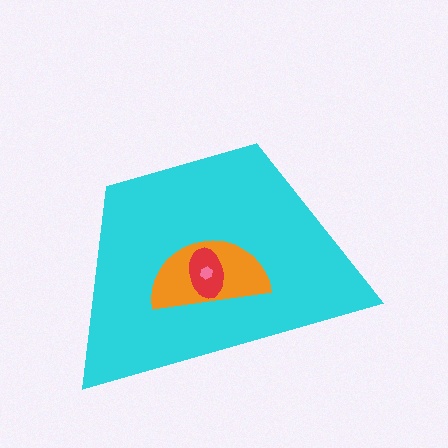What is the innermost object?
The pink hexagon.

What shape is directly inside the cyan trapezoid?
The orange semicircle.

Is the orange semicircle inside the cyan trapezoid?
Yes.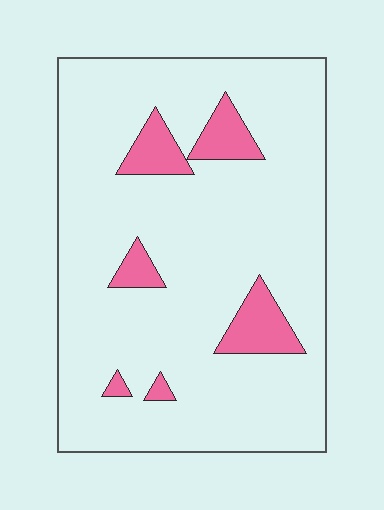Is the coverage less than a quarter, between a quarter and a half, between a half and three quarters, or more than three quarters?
Less than a quarter.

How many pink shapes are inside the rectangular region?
6.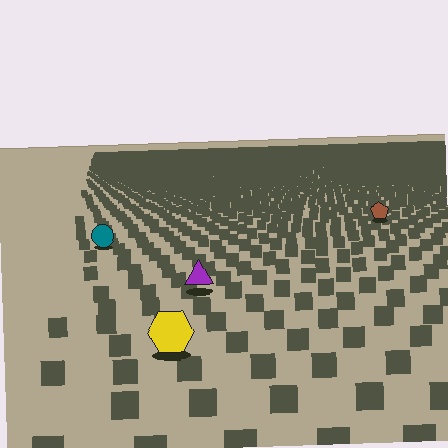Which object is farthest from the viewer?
The brown pentagon is farthest from the viewer. It appears smaller and the ground texture around it is denser.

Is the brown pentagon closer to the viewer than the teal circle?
No. The teal circle is closer — you can tell from the texture gradient: the ground texture is coarser near it.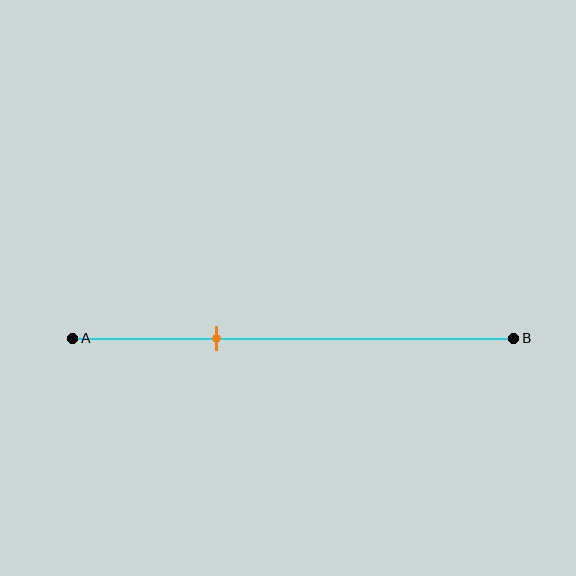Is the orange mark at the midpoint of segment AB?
No, the mark is at about 35% from A, not at the 50% midpoint.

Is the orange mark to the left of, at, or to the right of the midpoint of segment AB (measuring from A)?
The orange mark is to the left of the midpoint of segment AB.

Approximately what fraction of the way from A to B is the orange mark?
The orange mark is approximately 35% of the way from A to B.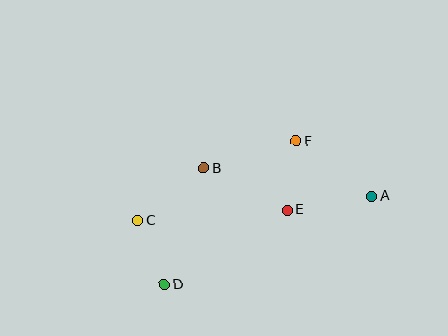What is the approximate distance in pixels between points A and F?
The distance between A and F is approximately 93 pixels.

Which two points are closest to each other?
Points E and F are closest to each other.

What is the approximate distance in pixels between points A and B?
The distance between A and B is approximately 170 pixels.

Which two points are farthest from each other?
Points A and C are farthest from each other.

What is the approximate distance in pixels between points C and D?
The distance between C and D is approximately 69 pixels.